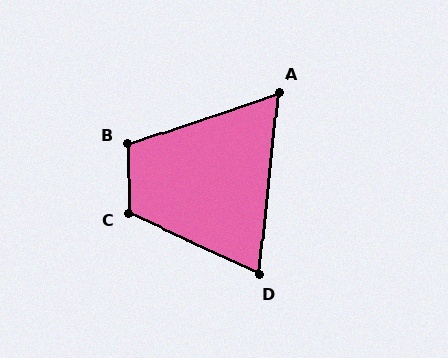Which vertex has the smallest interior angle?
A, at approximately 65 degrees.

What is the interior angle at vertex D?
Approximately 71 degrees (acute).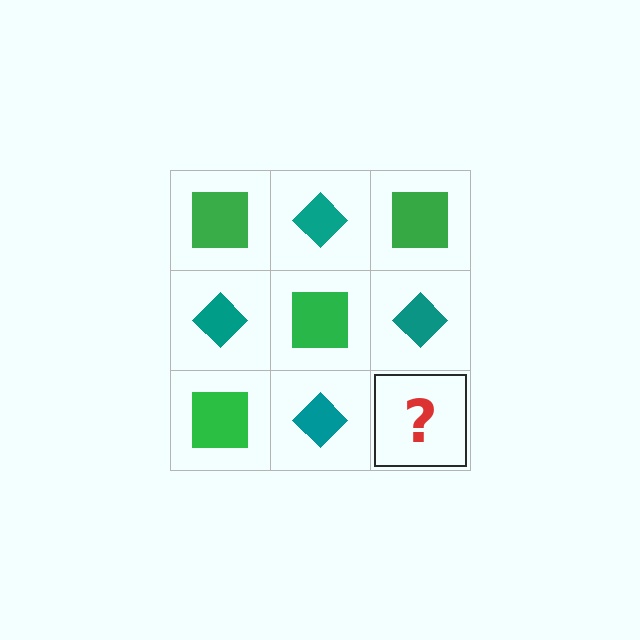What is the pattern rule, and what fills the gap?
The rule is that it alternates green square and teal diamond in a checkerboard pattern. The gap should be filled with a green square.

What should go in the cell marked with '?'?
The missing cell should contain a green square.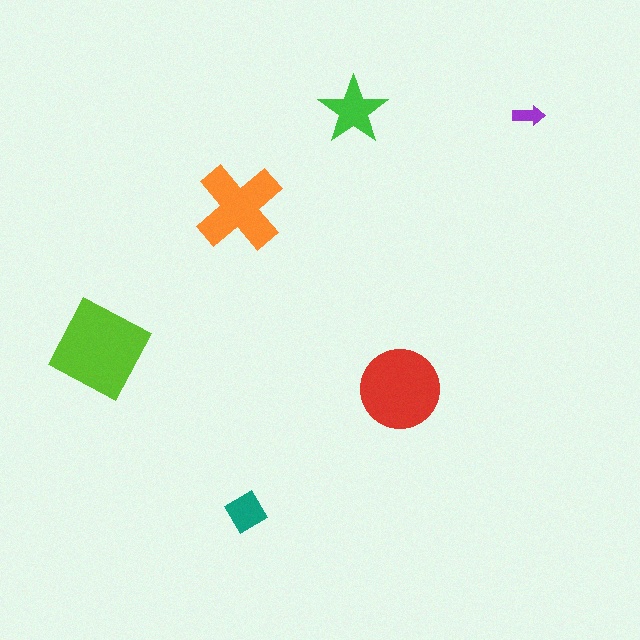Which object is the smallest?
The purple arrow.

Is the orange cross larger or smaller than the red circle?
Smaller.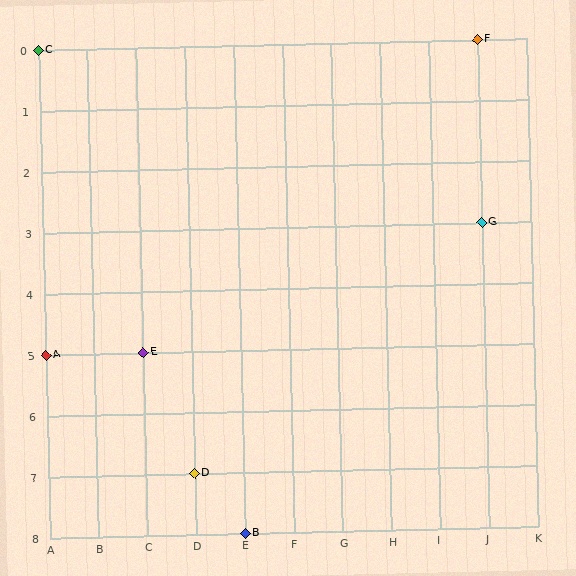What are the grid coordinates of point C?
Point C is at grid coordinates (A, 0).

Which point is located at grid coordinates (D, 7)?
Point D is at (D, 7).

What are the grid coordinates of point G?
Point G is at grid coordinates (J, 3).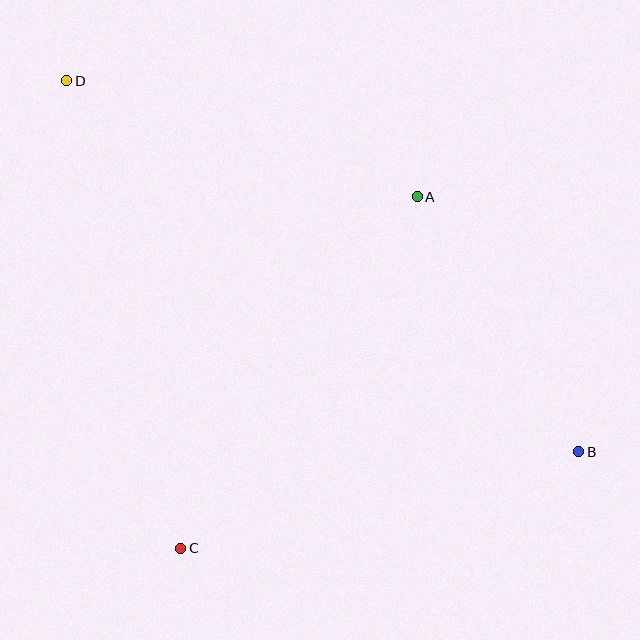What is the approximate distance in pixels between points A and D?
The distance between A and D is approximately 370 pixels.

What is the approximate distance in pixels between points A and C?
The distance between A and C is approximately 424 pixels.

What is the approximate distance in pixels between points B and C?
The distance between B and C is approximately 410 pixels.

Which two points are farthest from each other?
Points B and D are farthest from each other.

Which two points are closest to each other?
Points A and B are closest to each other.